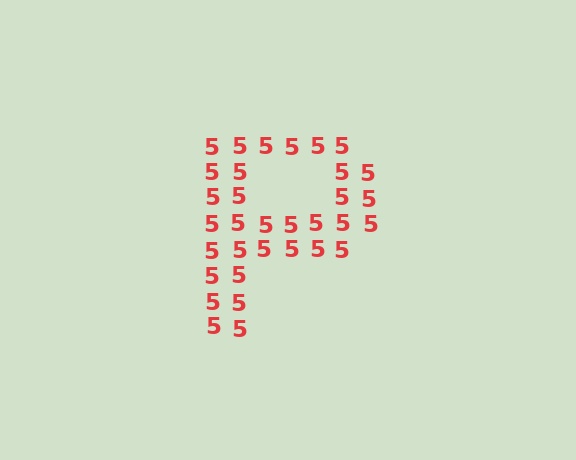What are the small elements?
The small elements are digit 5's.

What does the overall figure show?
The overall figure shows the letter P.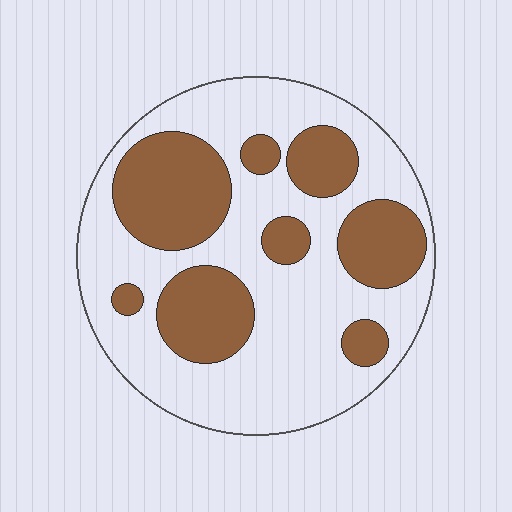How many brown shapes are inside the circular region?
8.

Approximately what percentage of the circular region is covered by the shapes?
Approximately 35%.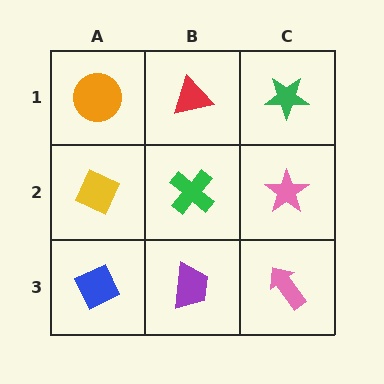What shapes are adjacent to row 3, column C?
A pink star (row 2, column C), a purple trapezoid (row 3, column B).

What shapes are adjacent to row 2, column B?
A red triangle (row 1, column B), a purple trapezoid (row 3, column B), a yellow diamond (row 2, column A), a pink star (row 2, column C).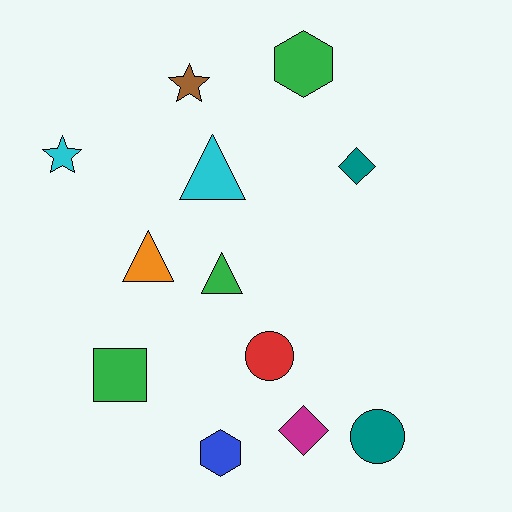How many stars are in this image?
There are 2 stars.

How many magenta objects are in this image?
There is 1 magenta object.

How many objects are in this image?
There are 12 objects.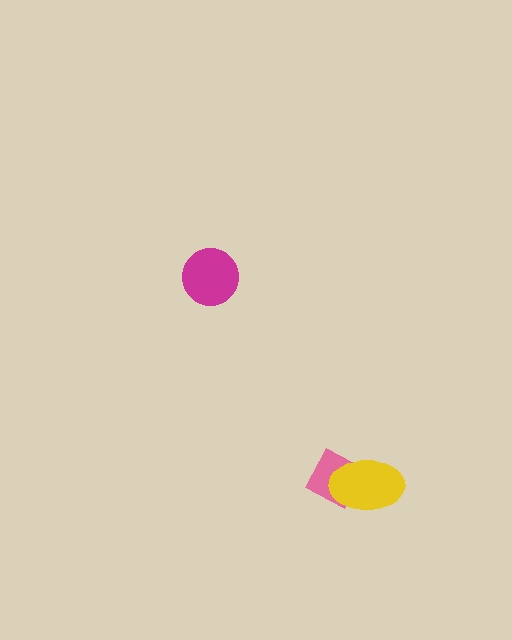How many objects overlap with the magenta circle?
0 objects overlap with the magenta circle.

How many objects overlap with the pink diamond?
1 object overlaps with the pink diamond.